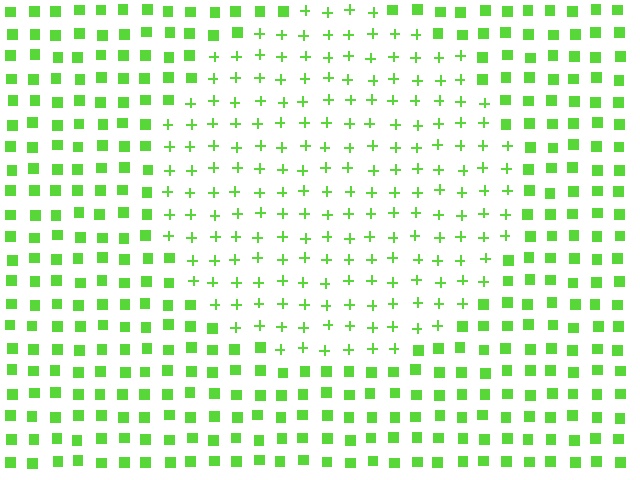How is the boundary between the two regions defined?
The boundary is defined by a change in element shape: plus signs inside vs. squares outside. All elements share the same color and spacing.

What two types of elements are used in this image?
The image uses plus signs inside the circle region and squares outside it.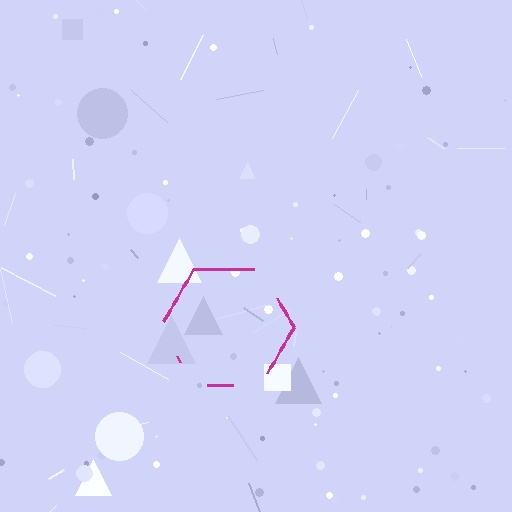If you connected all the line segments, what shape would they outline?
They would outline a hexagon.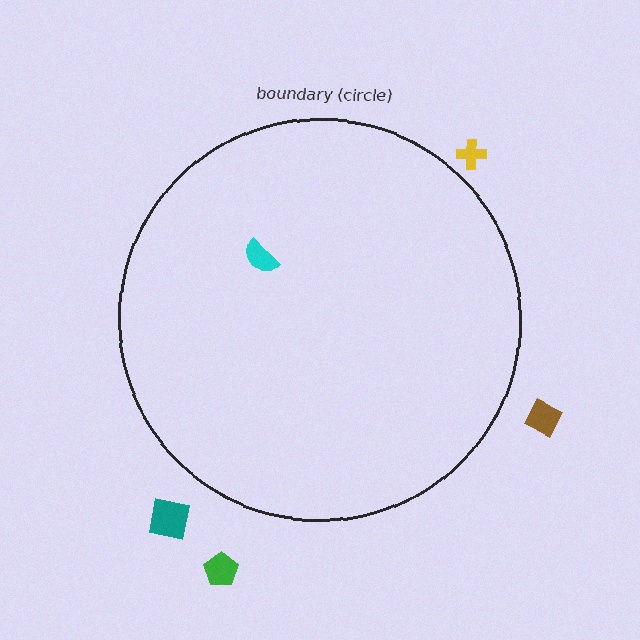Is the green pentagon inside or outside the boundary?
Outside.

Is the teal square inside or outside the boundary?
Outside.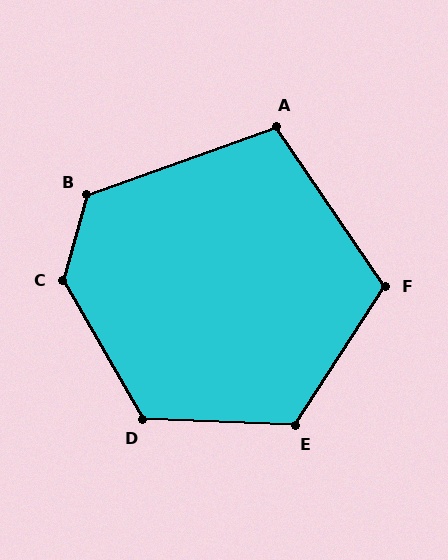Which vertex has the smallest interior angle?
A, at approximately 105 degrees.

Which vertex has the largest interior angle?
C, at approximately 134 degrees.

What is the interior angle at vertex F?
Approximately 113 degrees (obtuse).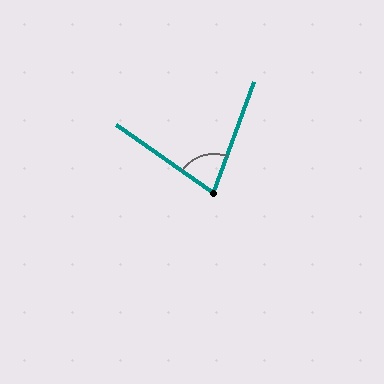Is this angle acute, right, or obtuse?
It is acute.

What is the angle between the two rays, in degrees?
Approximately 75 degrees.